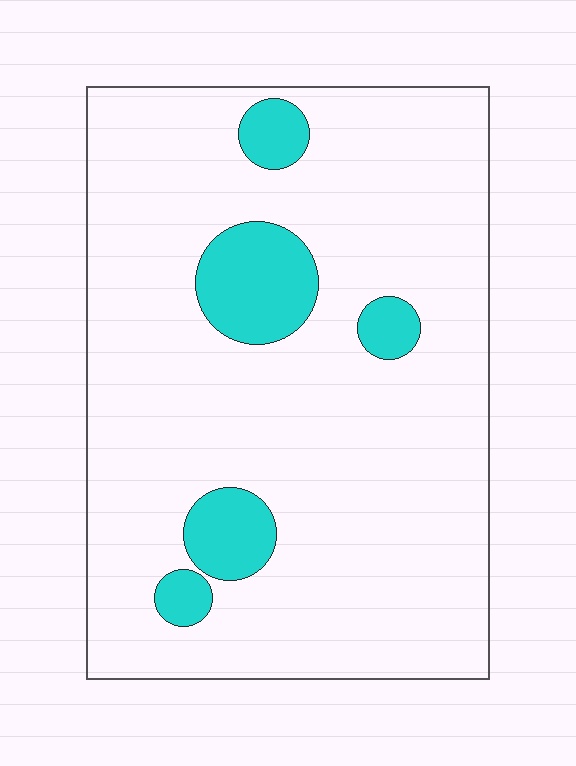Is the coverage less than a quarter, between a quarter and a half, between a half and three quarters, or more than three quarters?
Less than a quarter.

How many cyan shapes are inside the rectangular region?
5.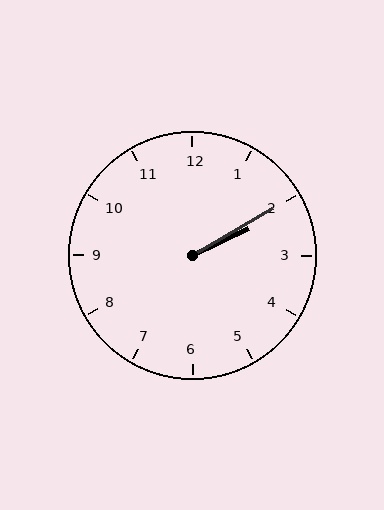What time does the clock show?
2:10.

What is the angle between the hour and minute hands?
Approximately 5 degrees.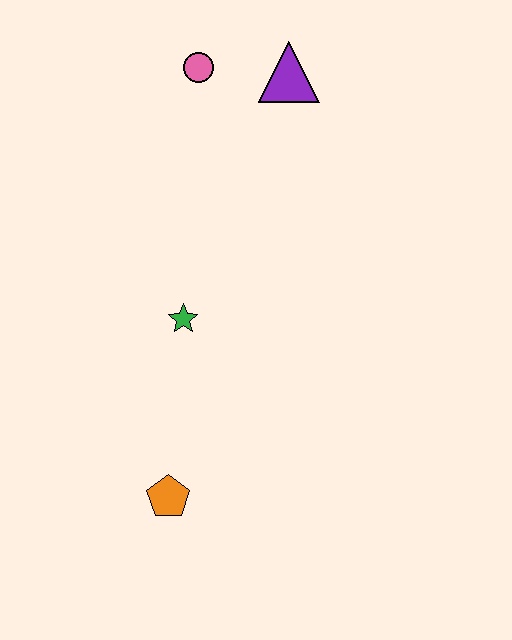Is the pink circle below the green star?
No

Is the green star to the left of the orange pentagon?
No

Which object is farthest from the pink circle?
The orange pentagon is farthest from the pink circle.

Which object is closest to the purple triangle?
The pink circle is closest to the purple triangle.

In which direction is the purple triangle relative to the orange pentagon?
The purple triangle is above the orange pentagon.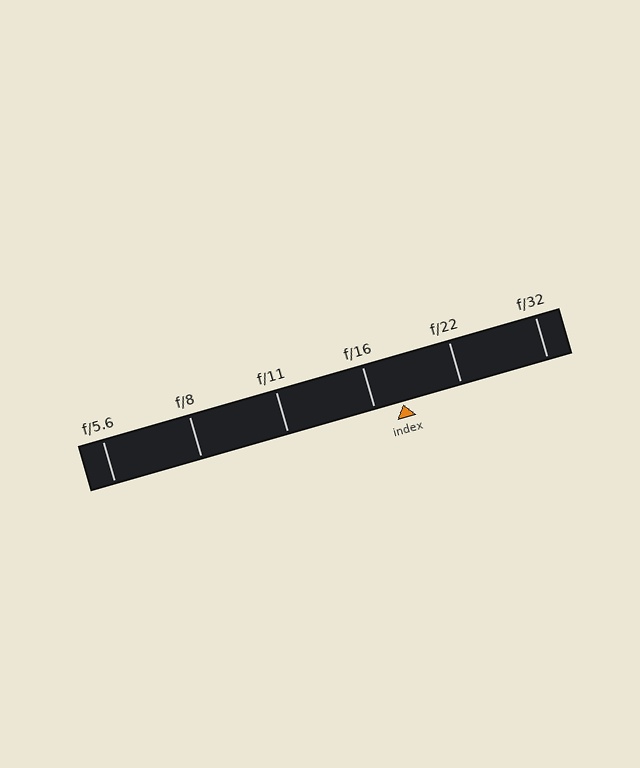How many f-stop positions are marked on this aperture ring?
There are 6 f-stop positions marked.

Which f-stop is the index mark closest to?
The index mark is closest to f/16.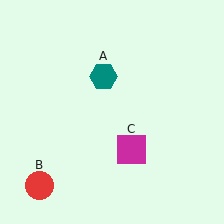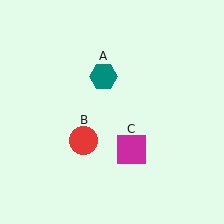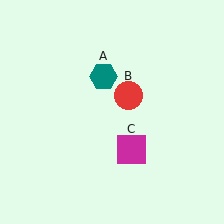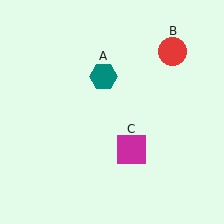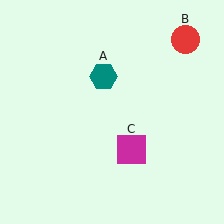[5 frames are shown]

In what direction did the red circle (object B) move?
The red circle (object B) moved up and to the right.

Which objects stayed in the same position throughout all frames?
Teal hexagon (object A) and magenta square (object C) remained stationary.